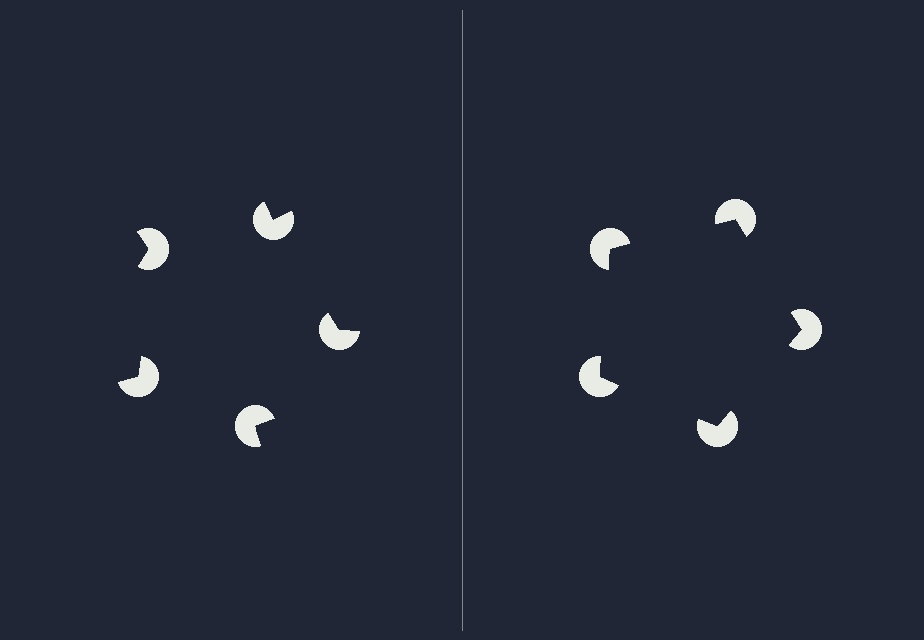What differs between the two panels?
The pac-man discs are positioned identically on both sides; only the wedge orientations differ. On the right they align to a pentagon; on the left they are misaligned.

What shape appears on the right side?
An illusory pentagon.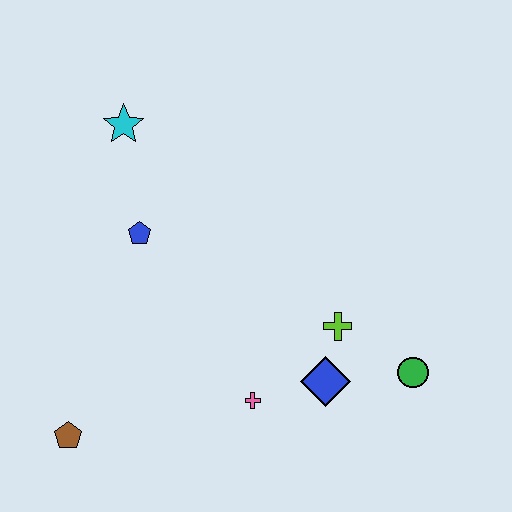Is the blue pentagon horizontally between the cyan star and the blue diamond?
Yes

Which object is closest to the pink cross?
The blue diamond is closest to the pink cross.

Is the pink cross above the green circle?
No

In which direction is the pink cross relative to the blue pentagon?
The pink cross is below the blue pentagon.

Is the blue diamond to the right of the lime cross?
No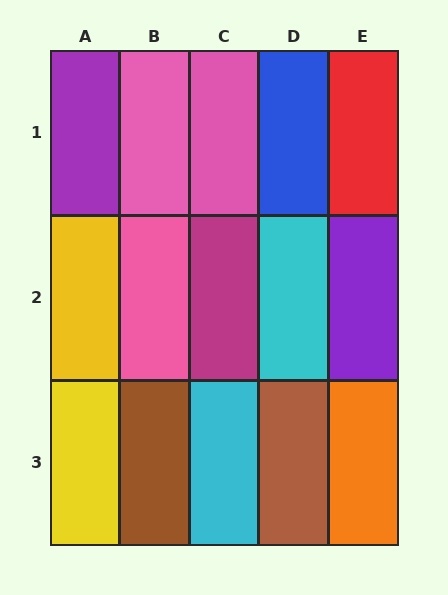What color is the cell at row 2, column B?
Pink.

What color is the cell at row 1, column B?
Pink.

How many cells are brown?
2 cells are brown.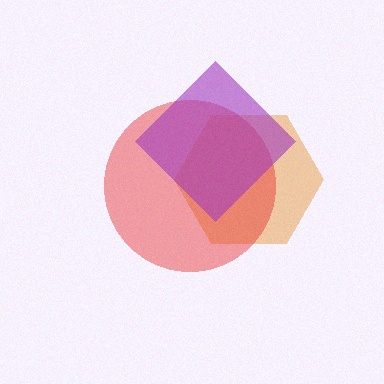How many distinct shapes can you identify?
There are 3 distinct shapes: an orange hexagon, a red circle, a purple diamond.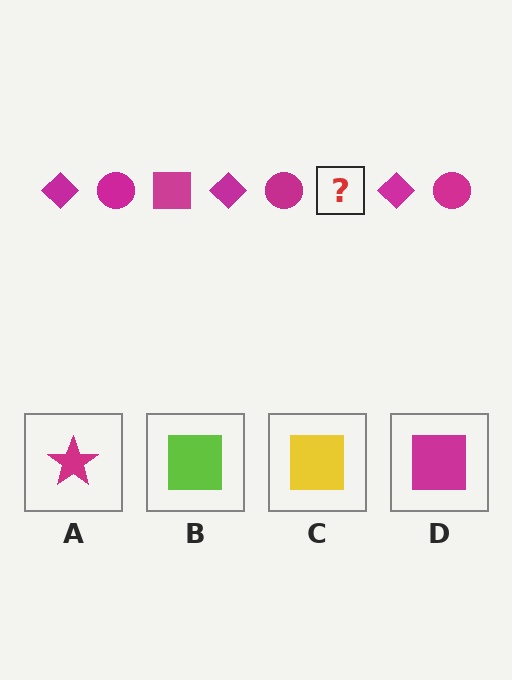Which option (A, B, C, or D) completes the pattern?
D.